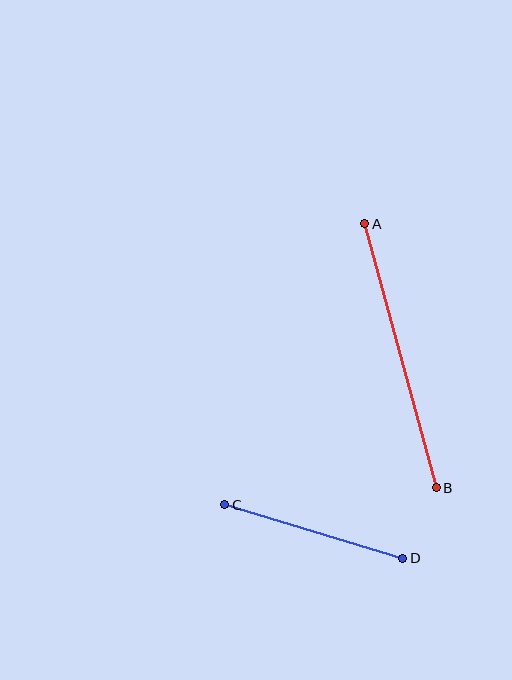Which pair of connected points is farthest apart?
Points A and B are farthest apart.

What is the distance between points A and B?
The distance is approximately 274 pixels.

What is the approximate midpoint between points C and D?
The midpoint is at approximately (314, 531) pixels.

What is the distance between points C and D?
The distance is approximately 186 pixels.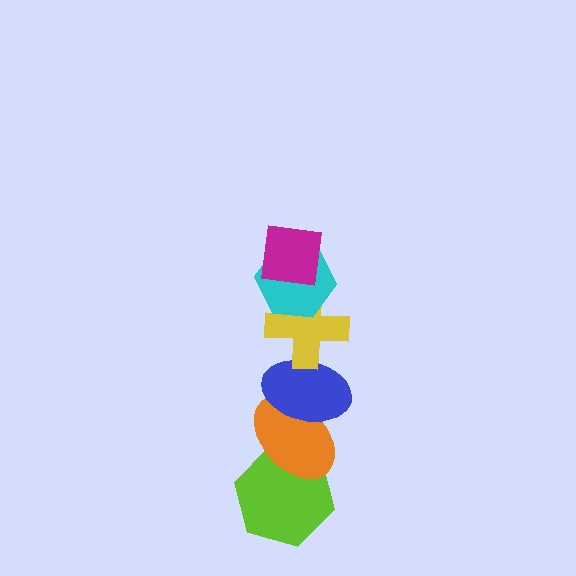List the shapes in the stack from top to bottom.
From top to bottom: the magenta square, the cyan hexagon, the yellow cross, the blue ellipse, the orange ellipse, the lime hexagon.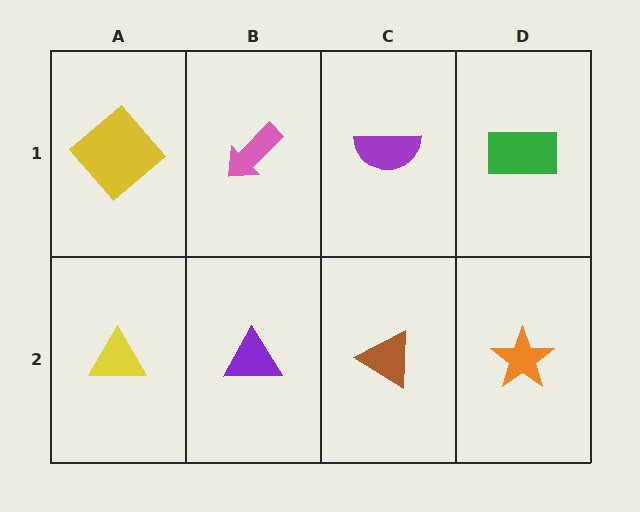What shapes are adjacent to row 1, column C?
A brown triangle (row 2, column C), a pink arrow (row 1, column B), a green rectangle (row 1, column D).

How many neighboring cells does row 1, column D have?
2.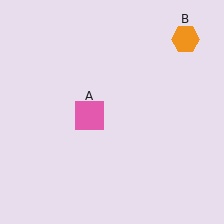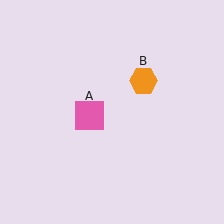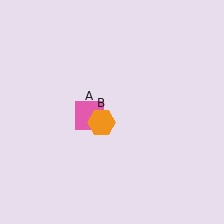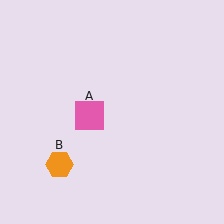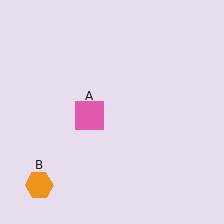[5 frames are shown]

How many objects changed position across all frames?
1 object changed position: orange hexagon (object B).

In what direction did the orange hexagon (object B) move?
The orange hexagon (object B) moved down and to the left.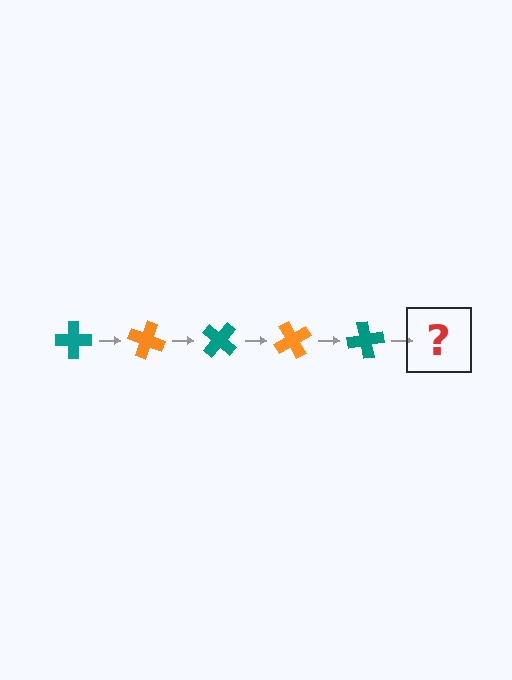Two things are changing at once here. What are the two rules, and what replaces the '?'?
The two rules are that it rotates 20 degrees each step and the color cycles through teal and orange. The '?' should be an orange cross, rotated 100 degrees from the start.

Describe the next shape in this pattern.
It should be an orange cross, rotated 100 degrees from the start.